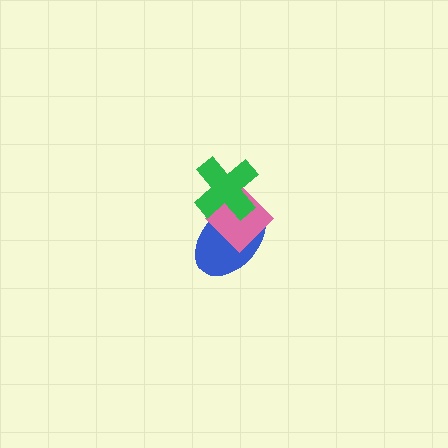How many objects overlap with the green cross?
2 objects overlap with the green cross.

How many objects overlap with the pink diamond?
2 objects overlap with the pink diamond.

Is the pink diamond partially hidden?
Yes, it is partially covered by another shape.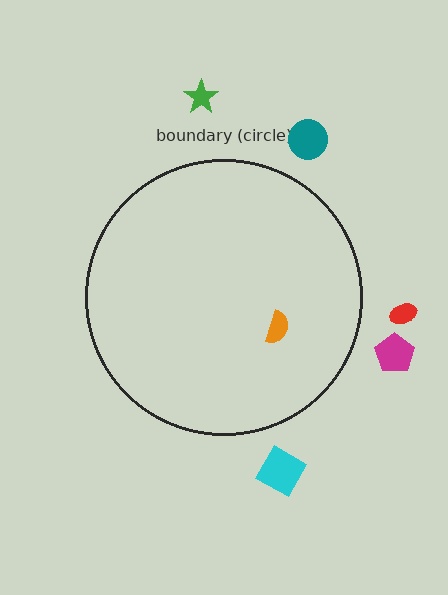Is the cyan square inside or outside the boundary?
Outside.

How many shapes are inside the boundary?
1 inside, 5 outside.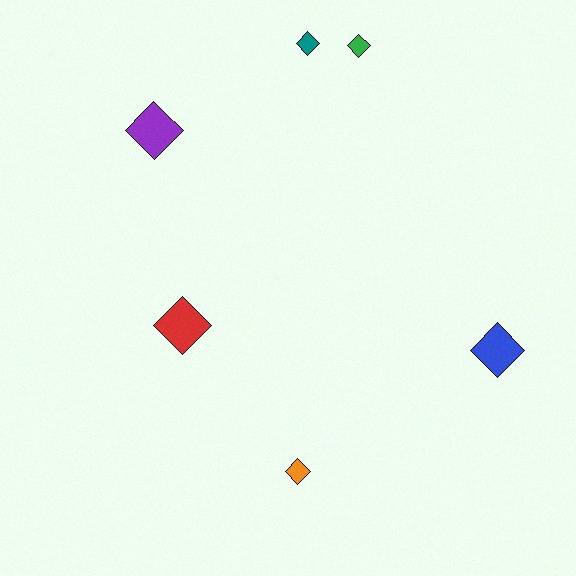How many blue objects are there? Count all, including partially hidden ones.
There is 1 blue object.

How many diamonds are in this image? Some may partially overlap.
There are 6 diamonds.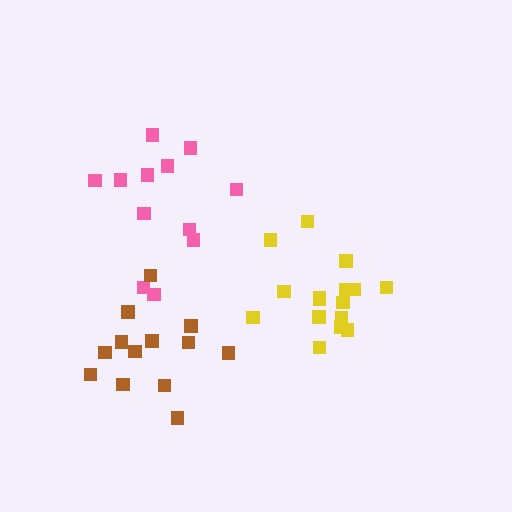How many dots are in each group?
Group 1: 12 dots, Group 2: 16 dots, Group 3: 13 dots (41 total).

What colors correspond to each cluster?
The clusters are colored: pink, yellow, brown.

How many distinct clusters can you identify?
There are 3 distinct clusters.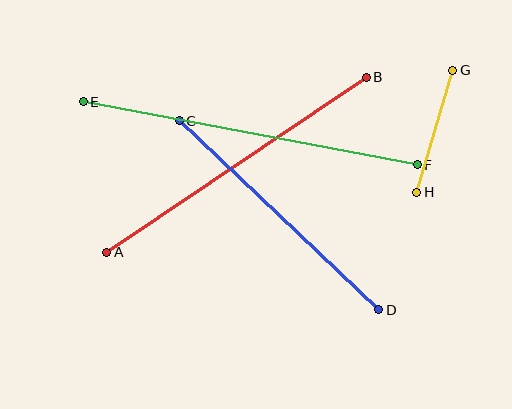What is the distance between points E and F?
The distance is approximately 340 pixels.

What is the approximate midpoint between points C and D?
The midpoint is at approximately (279, 215) pixels.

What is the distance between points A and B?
The distance is approximately 313 pixels.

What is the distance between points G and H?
The distance is approximately 127 pixels.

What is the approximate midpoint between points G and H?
The midpoint is at approximately (435, 131) pixels.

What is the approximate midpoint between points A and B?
The midpoint is at approximately (236, 165) pixels.